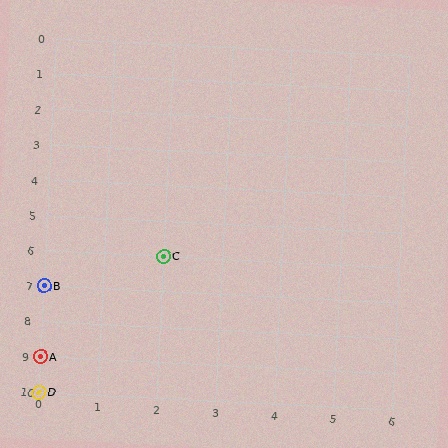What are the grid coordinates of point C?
Point C is at grid coordinates (2, 6).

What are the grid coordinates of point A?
Point A is at grid coordinates (0, 9).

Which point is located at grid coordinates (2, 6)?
Point C is at (2, 6).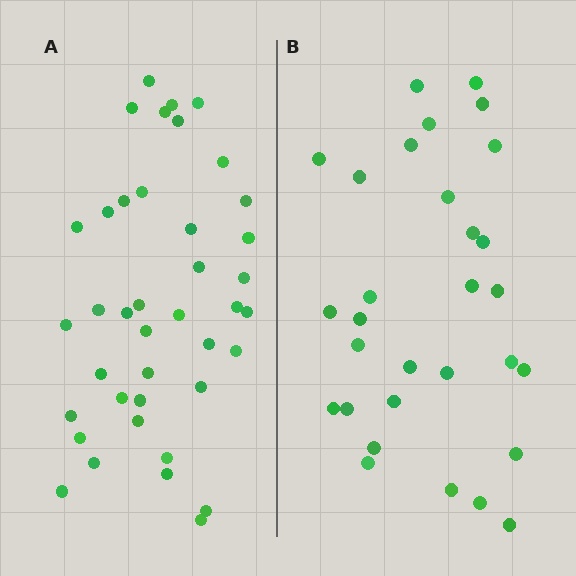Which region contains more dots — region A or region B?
Region A (the left region) has more dots.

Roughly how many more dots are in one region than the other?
Region A has roughly 10 or so more dots than region B.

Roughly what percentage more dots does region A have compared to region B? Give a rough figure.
About 35% more.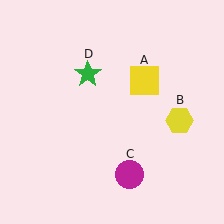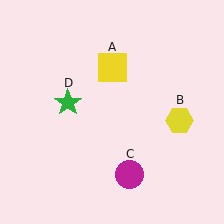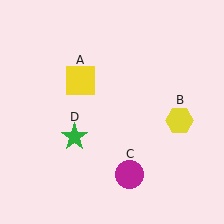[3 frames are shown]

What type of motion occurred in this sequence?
The yellow square (object A), green star (object D) rotated counterclockwise around the center of the scene.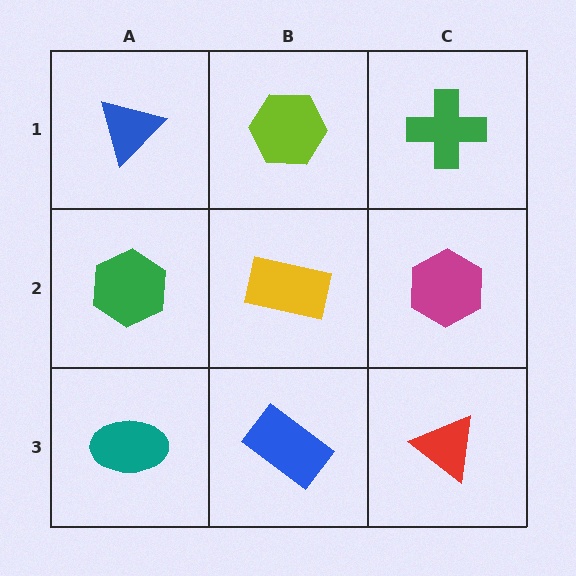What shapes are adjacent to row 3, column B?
A yellow rectangle (row 2, column B), a teal ellipse (row 3, column A), a red triangle (row 3, column C).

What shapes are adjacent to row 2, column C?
A green cross (row 1, column C), a red triangle (row 3, column C), a yellow rectangle (row 2, column B).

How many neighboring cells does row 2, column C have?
3.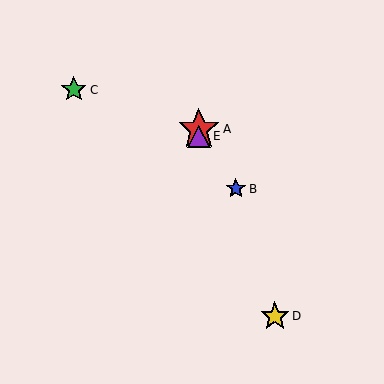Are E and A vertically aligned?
Yes, both are at x≈199.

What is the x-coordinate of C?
Object C is at x≈74.